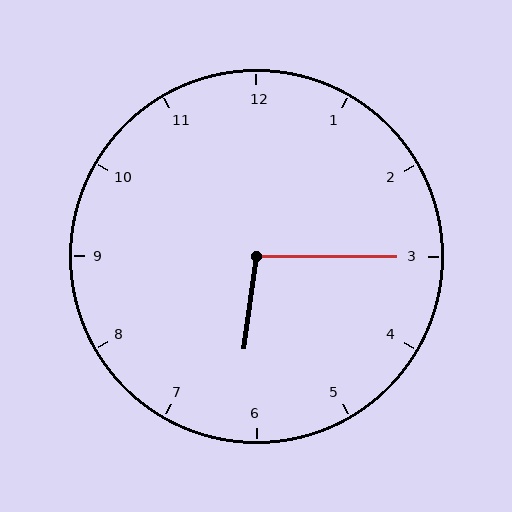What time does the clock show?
6:15.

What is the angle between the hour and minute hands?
Approximately 98 degrees.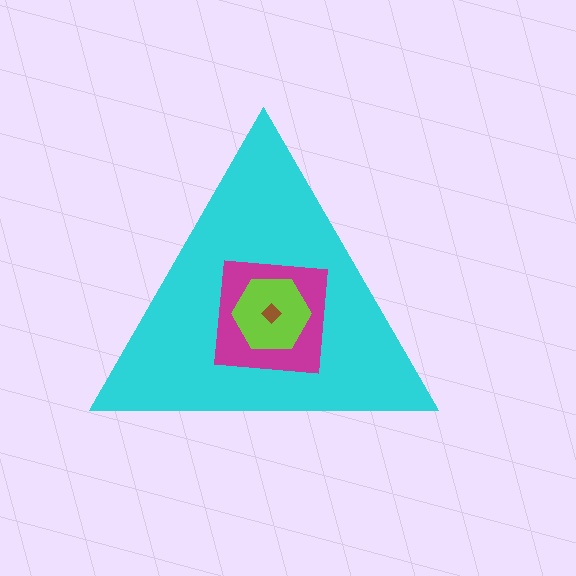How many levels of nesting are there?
4.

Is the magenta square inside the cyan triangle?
Yes.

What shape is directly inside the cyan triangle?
The magenta square.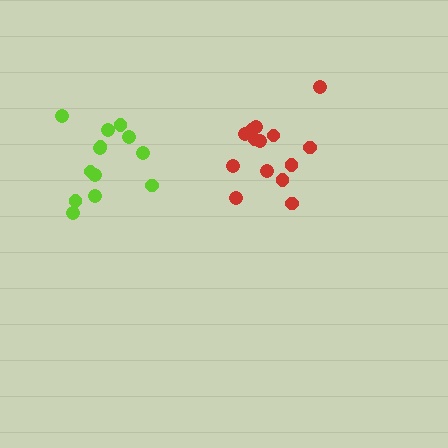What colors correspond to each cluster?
The clusters are colored: red, lime.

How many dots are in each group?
Group 1: 14 dots, Group 2: 13 dots (27 total).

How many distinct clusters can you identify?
There are 2 distinct clusters.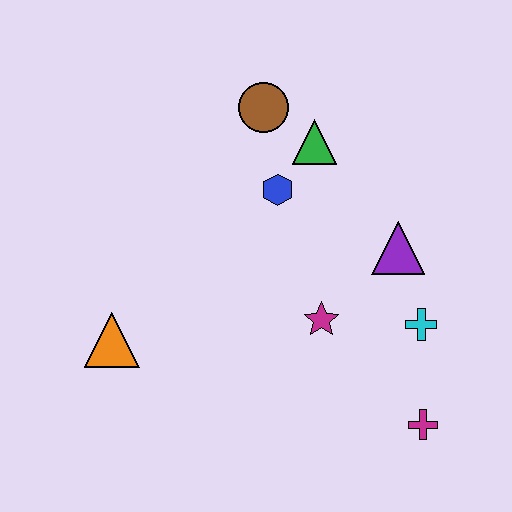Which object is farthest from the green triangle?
The magenta cross is farthest from the green triangle.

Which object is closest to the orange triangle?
The magenta star is closest to the orange triangle.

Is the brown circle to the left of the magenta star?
Yes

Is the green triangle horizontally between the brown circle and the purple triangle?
Yes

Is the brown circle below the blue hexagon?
No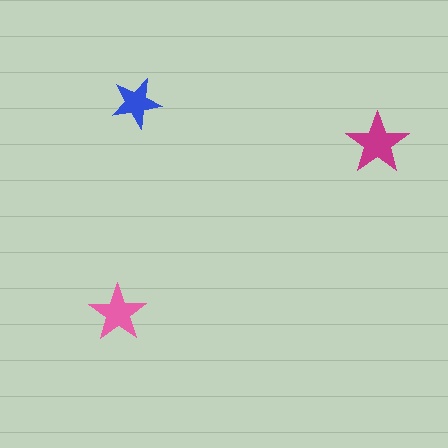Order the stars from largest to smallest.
the magenta one, the pink one, the blue one.